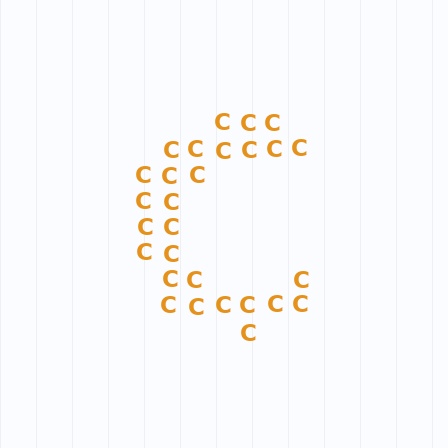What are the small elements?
The small elements are letter C's.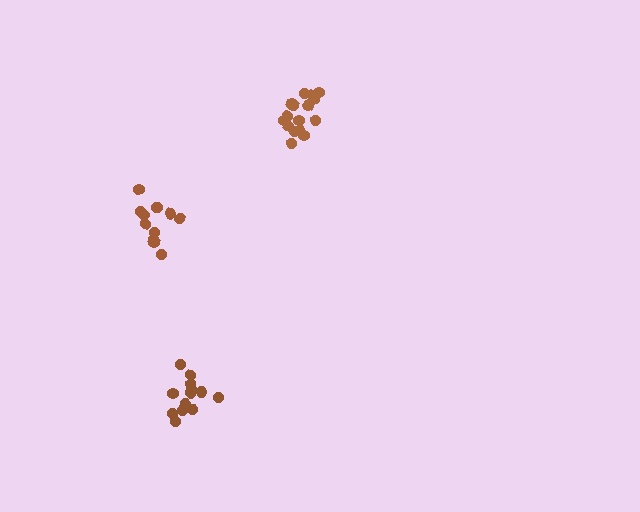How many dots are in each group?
Group 1: 16 dots, Group 2: 12 dots, Group 3: 13 dots (41 total).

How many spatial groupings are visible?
There are 3 spatial groupings.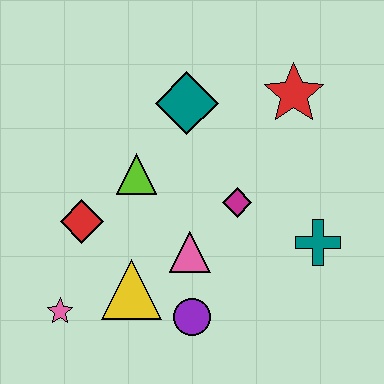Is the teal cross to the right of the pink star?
Yes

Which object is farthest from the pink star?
The red star is farthest from the pink star.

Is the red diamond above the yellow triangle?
Yes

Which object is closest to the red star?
The teal diamond is closest to the red star.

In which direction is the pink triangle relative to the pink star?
The pink triangle is to the right of the pink star.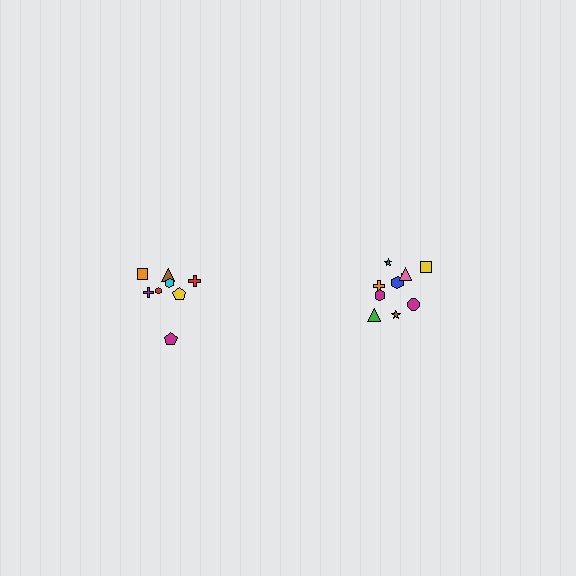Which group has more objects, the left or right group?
The right group.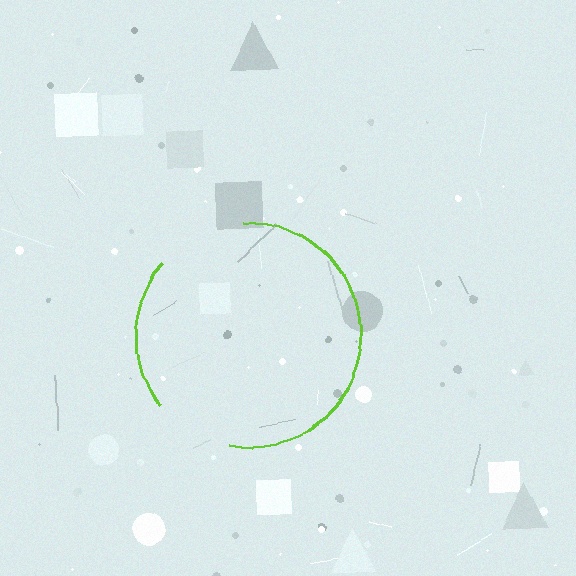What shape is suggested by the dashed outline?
The dashed outline suggests a circle.